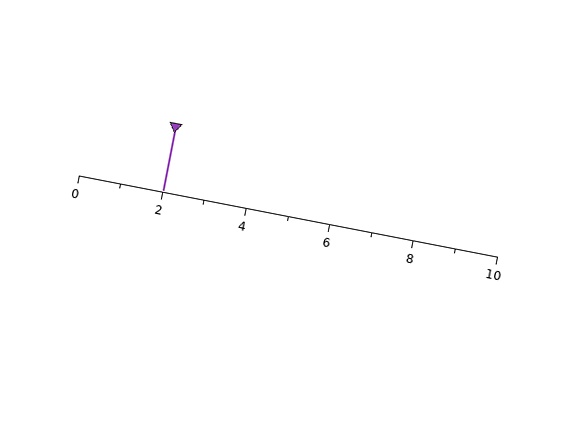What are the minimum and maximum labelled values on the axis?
The axis runs from 0 to 10.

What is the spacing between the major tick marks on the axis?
The major ticks are spaced 2 apart.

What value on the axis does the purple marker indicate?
The marker indicates approximately 2.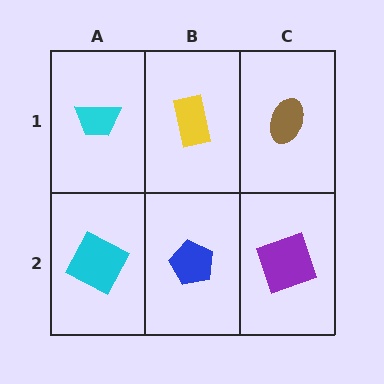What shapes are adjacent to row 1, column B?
A blue pentagon (row 2, column B), a cyan trapezoid (row 1, column A), a brown ellipse (row 1, column C).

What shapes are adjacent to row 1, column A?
A cyan square (row 2, column A), a yellow rectangle (row 1, column B).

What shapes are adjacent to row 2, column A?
A cyan trapezoid (row 1, column A), a blue pentagon (row 2, column B).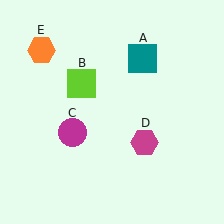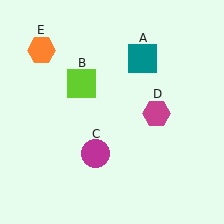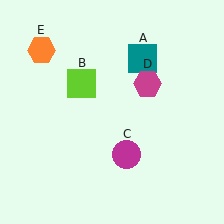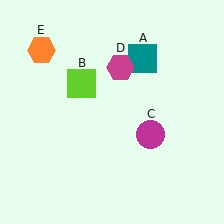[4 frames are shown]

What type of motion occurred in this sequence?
The magenta circle (object C), magenta hexagon (object D) rotated counterclockwise around the center of the scene.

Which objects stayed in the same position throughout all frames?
Teal square (object A) and lime square (object B) and orange hexagon (object E) remained stationary.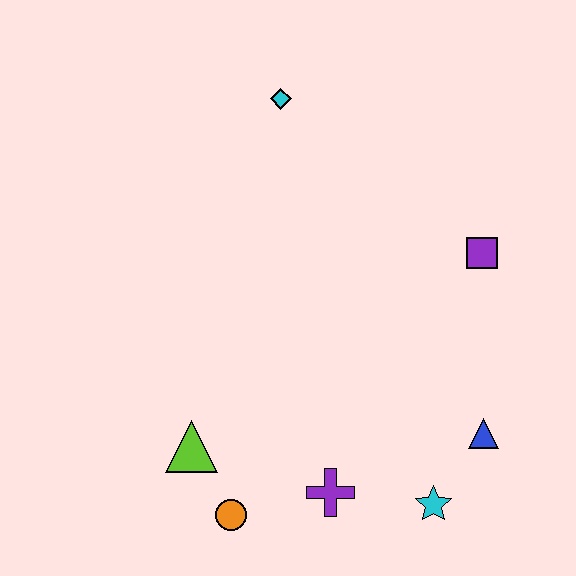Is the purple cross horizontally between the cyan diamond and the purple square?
Yes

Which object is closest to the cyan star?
The blue triangle is closest to the cyan star.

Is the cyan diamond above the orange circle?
Yes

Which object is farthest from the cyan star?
The cyan diamond is farthest from the cyan star.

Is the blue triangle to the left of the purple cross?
No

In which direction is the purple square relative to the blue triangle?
The purple square is above the blue triangle.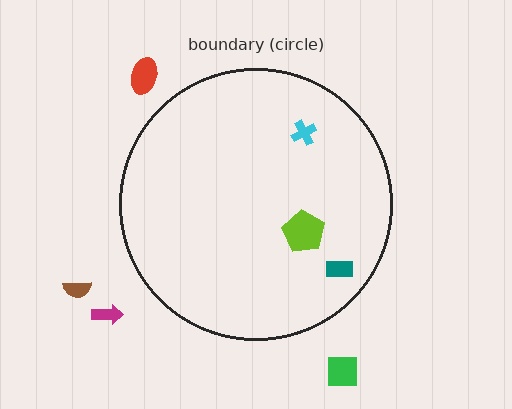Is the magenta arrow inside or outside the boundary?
Outside.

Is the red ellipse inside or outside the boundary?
Outside.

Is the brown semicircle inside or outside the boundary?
Outside.